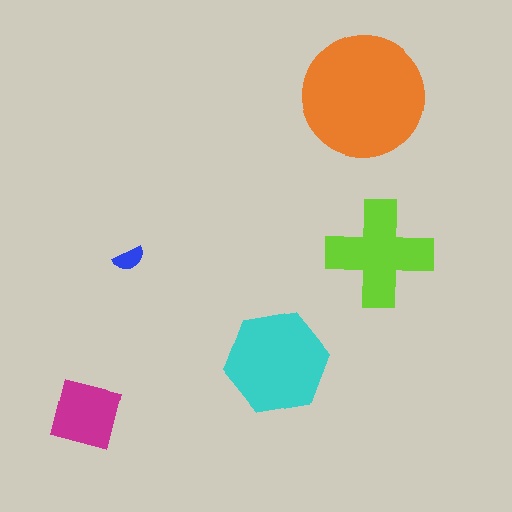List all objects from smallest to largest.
The blue semicircle, the magenta square, the lime cross, the cyan hexagon, the orange circle.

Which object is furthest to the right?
The lime cross is rightmost.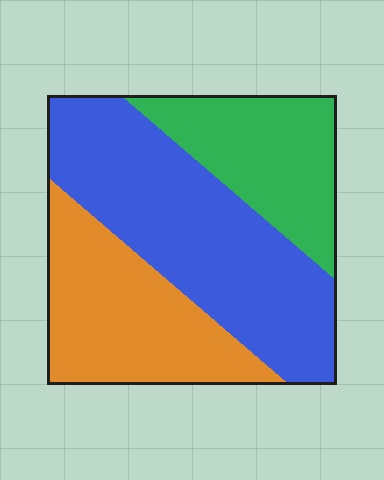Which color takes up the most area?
Blue, at roughly 45%.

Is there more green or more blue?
Blue.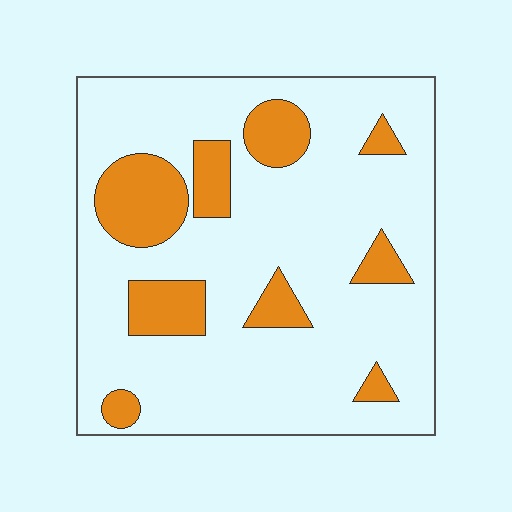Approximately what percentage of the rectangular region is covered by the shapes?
Approximately 20%.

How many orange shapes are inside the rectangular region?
9.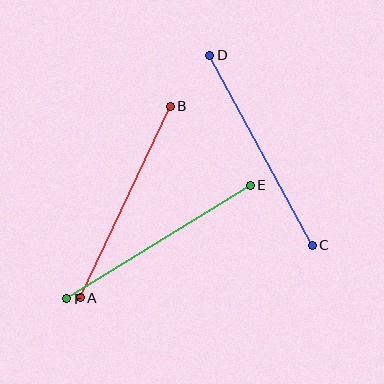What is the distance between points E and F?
The distance is approximately 216 pixels.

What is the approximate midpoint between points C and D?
The midpoint is at approximately (261, 150) pixels.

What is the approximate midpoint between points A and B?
The midpoint is at approximately (125, 202) pixels.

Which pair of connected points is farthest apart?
Points C and D are farthest apart.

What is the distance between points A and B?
The distance is approximately 211 pixels.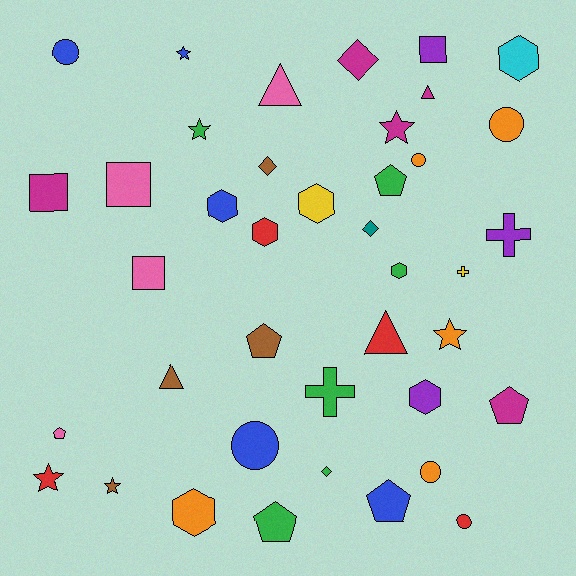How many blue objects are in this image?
There are 5 blue objects.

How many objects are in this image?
There are 40 objects.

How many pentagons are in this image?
There are 6 pentagons.